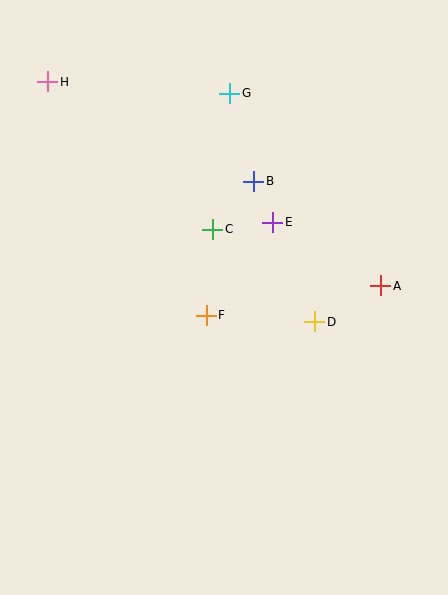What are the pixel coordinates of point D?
Point D is at (315, 322).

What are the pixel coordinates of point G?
Point G is at (230, 93).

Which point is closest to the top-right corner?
Point G is closest to the top-right corner.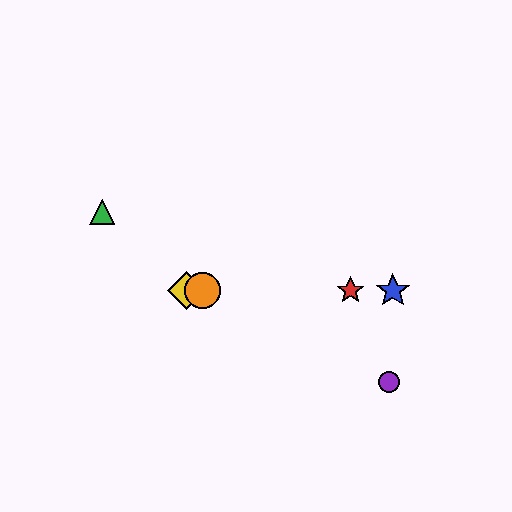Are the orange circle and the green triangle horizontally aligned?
No, the orange circle is at y≈291 and the green triangle is at y≈212.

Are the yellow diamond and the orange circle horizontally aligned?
Yes, both are at y≈291.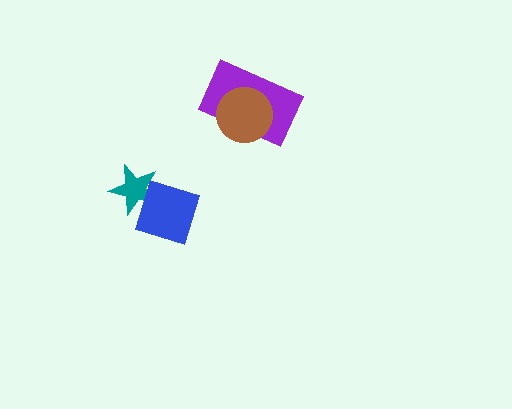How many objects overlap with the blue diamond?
1 object overlaps with the blue diamond.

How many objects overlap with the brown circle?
1 object overlaps with the brown circle.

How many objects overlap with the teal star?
1 object overlaps with the teal star.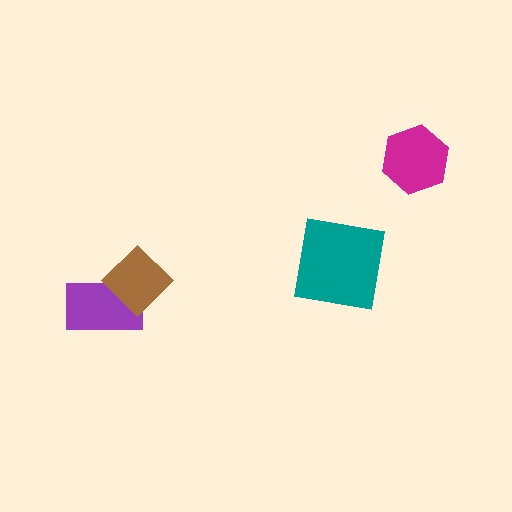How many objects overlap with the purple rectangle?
1 object overlaps with the purple rectangle.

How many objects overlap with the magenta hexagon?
0 objects overlap with the magenta hexagon.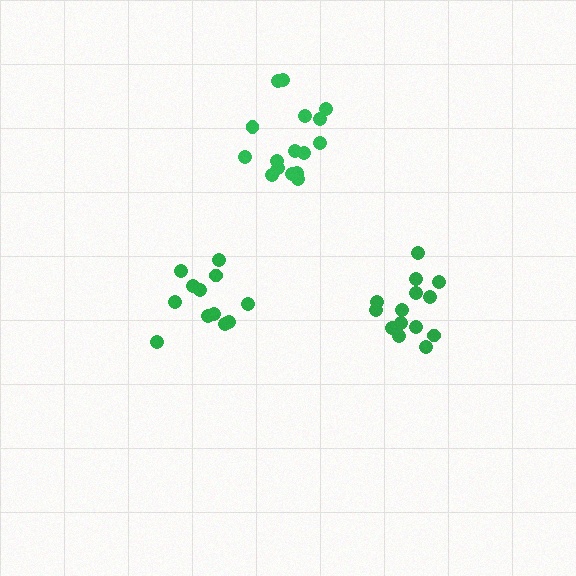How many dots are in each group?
Group 1: 12 dots, Group 2: 16 dots, Group 3: 14 dots (42 total).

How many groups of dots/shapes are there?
There are 3 groups.